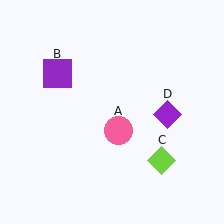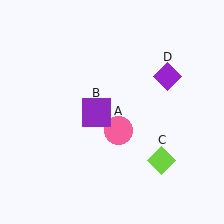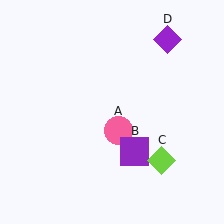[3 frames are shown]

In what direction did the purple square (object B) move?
The purple square (object B) moved down and to the right.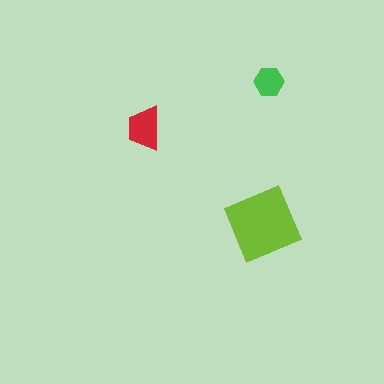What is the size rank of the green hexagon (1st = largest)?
3rd.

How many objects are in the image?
There are 3 objects in the image.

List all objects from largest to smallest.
The lime square, the red trapezoid, the green hexagon.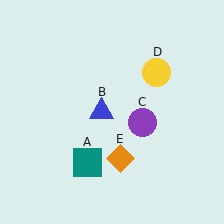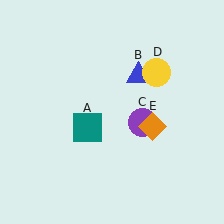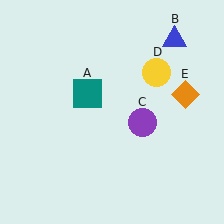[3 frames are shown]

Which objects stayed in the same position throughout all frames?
Purple circle (object C) and yellow circle (object D) remained stationary.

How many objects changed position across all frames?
3 objects changed position: teal square (object A), blue triangle (object B), orange diamond (object E).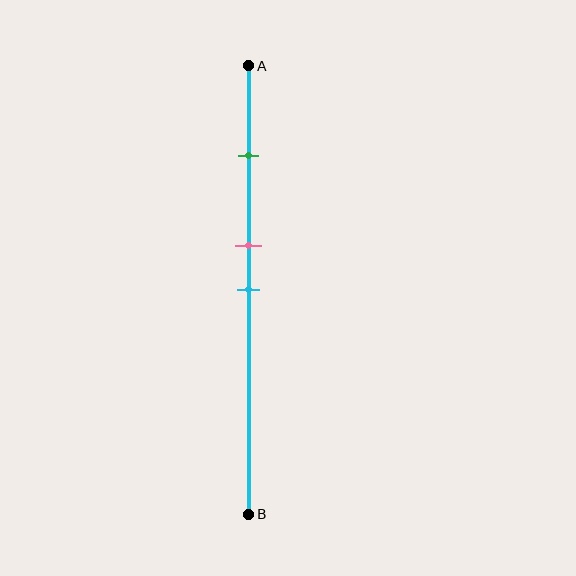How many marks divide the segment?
There are 3 marks dividing the segment.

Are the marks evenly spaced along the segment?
No, the marks are not evenly spaced.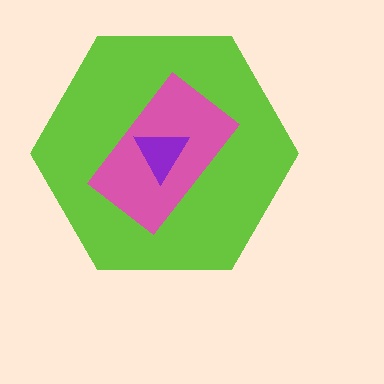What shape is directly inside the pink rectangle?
The purple triangle.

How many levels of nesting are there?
3.